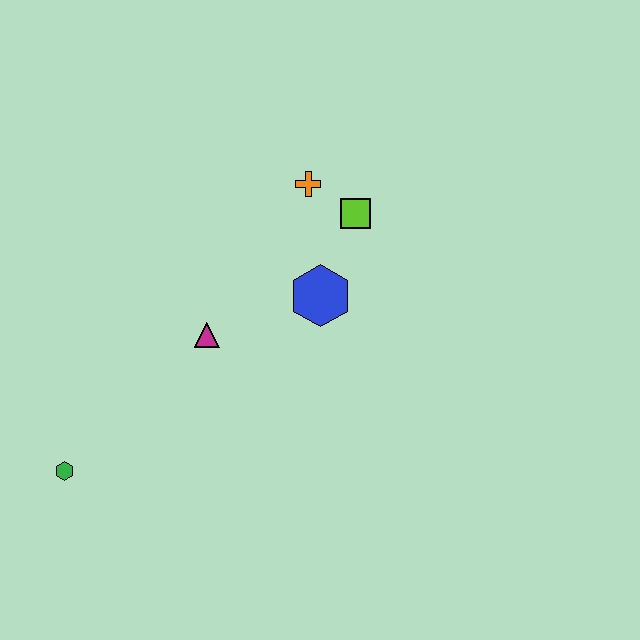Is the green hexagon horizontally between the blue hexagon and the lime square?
No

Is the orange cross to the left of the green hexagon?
No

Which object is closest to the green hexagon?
The magenta triangle is closest to the green hexagon.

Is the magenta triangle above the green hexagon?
Yes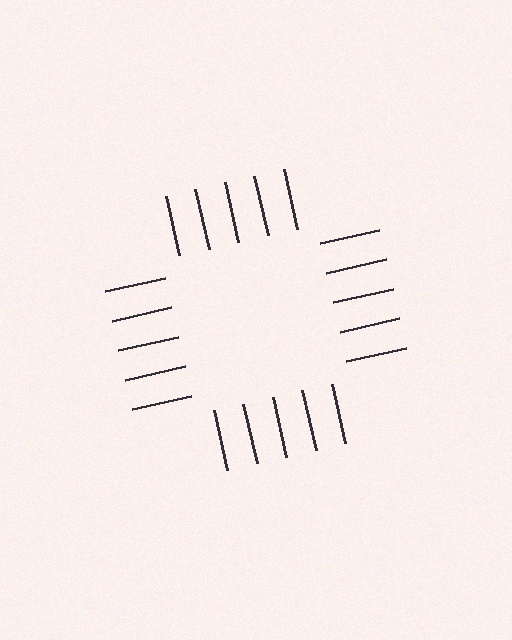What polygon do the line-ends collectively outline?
An illusory square — the line segments terminate on its edges but no continuous stroke is drawn.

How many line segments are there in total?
20 — 5 along each of the 4 edges.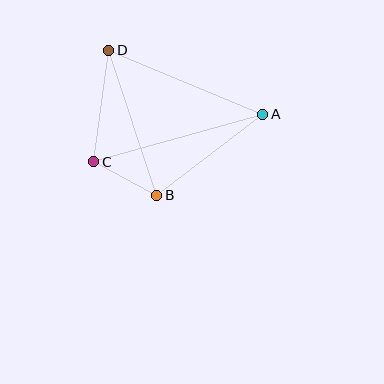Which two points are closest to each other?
Points B and C are closest to each other.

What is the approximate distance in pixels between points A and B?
The distance between A and B is approximately 133 pixels.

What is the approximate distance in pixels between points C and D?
The distance between C and D is approximately 112 pixels.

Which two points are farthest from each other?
Points A and C are farthest from each other.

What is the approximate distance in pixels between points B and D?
The distance between B and D is approximately 153 pixels.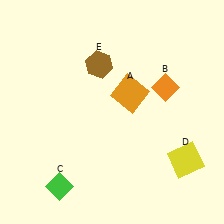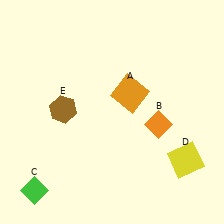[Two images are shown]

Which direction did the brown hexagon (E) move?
The brown hexagon (E) moved down.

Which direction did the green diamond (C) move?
The green diamond (C) moved left.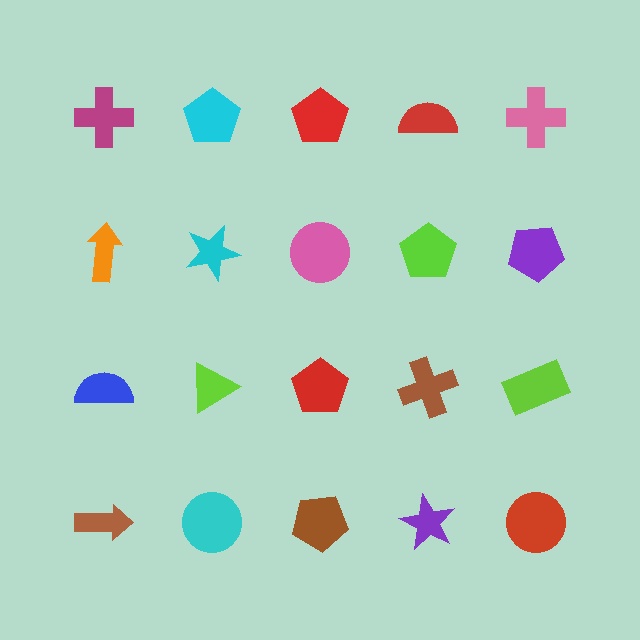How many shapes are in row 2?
5 shapes.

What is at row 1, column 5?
A pink cross.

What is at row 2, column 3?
A pink circle.